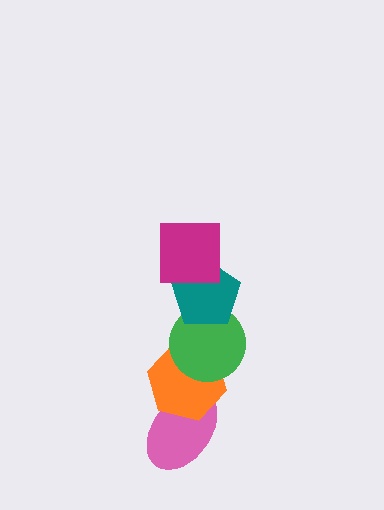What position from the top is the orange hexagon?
The orange hexagon is 4th from the top.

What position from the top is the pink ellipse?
The pink ellipse is 5th from the top.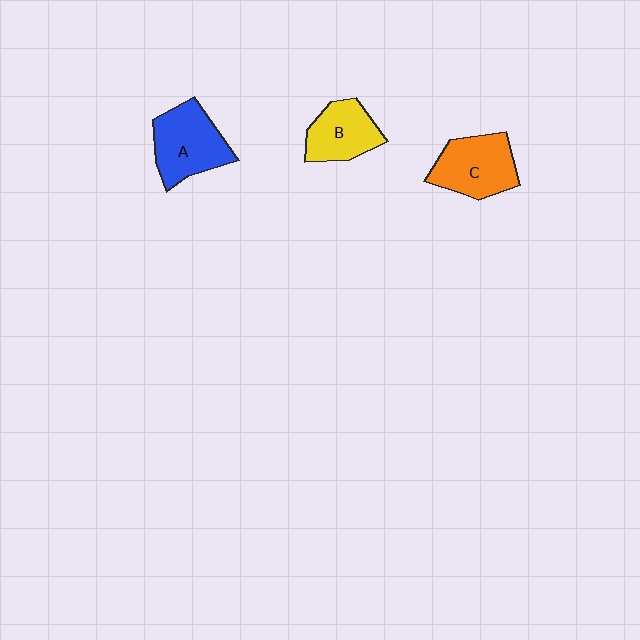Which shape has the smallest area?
Shape B (yellow).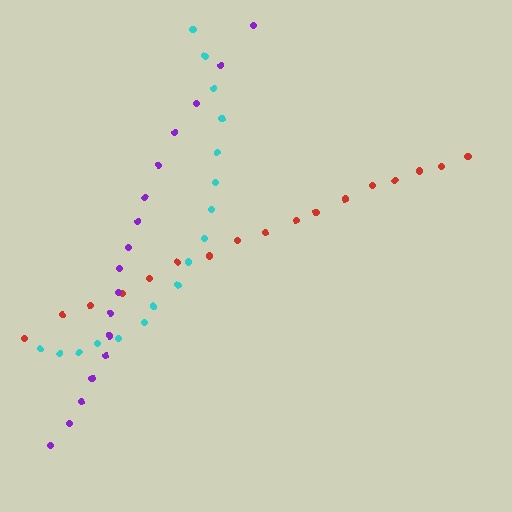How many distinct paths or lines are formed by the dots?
There are 3 distinct paths.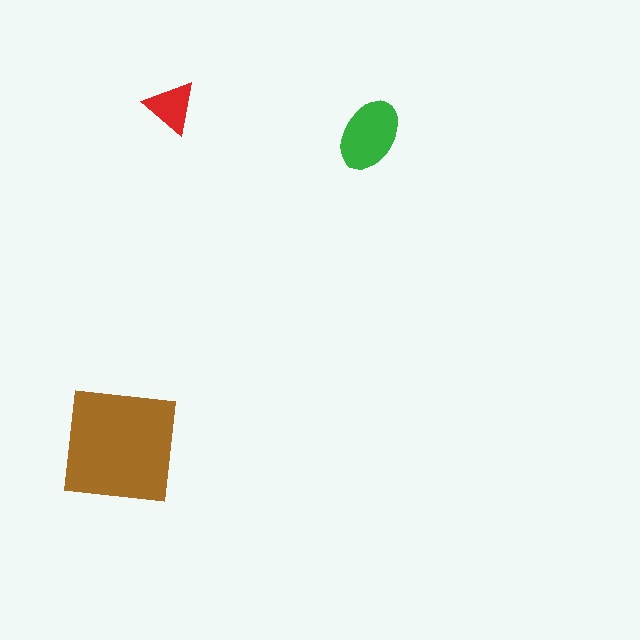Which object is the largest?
The brown square.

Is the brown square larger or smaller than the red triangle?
Larger.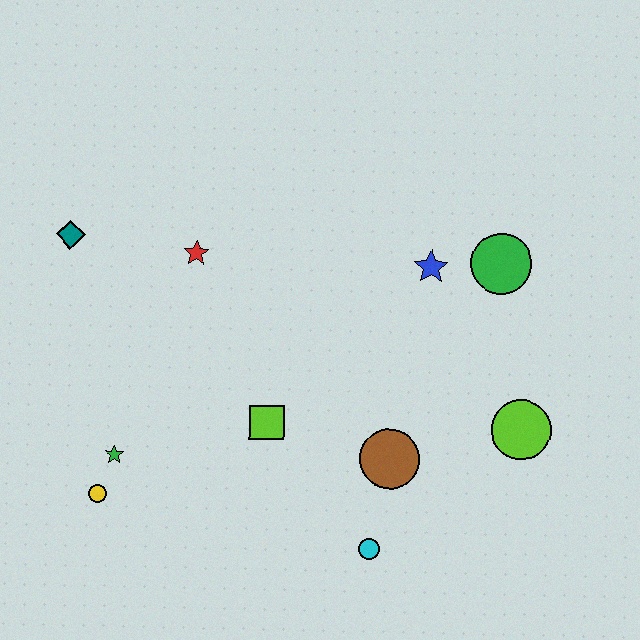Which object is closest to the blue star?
The green circle is closest to the blue star.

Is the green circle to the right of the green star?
Yes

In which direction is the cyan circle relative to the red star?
The cyan circle is below the red star.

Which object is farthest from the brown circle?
The teal diamond is farthest from the brown circle.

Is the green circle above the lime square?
Yes